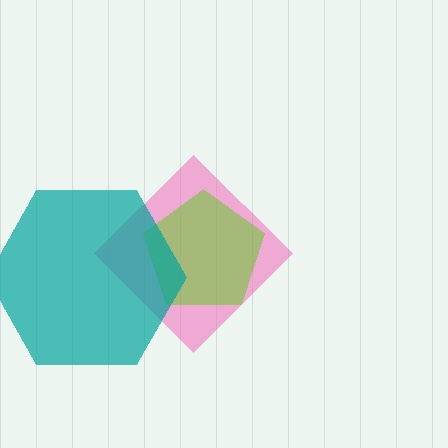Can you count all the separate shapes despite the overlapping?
Yes, there are 3 separate shapes.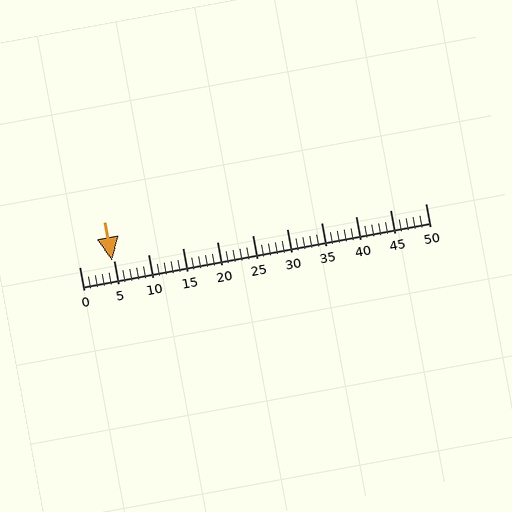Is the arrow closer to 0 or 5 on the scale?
The arrow is closer to 5.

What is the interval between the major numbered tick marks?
The major tick marks are spaced 5 units apart.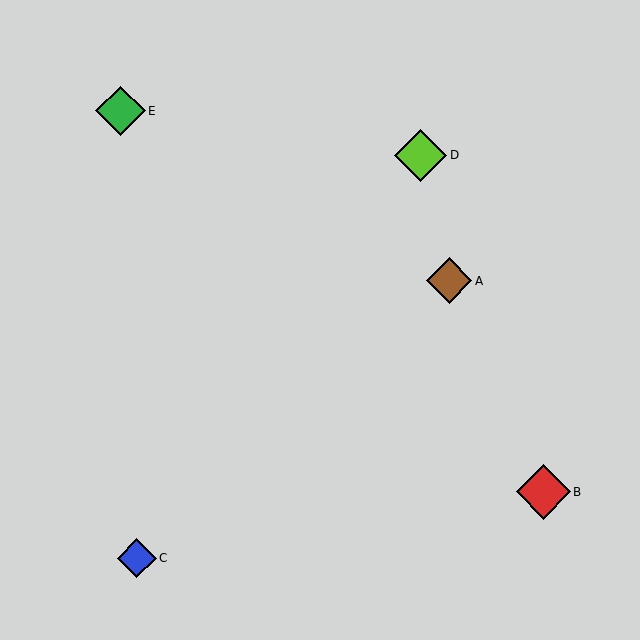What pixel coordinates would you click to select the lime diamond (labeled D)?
Click at (421, 155) to select the lime diamond D.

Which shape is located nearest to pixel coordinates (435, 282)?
The brown diamond (labeled A) at (449, 281) is nearest to that location.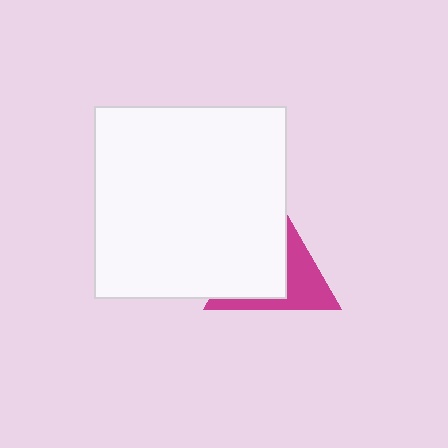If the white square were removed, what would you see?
You would see the complete magenta triangle.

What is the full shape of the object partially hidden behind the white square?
The partially hidden object is a magenta triangle.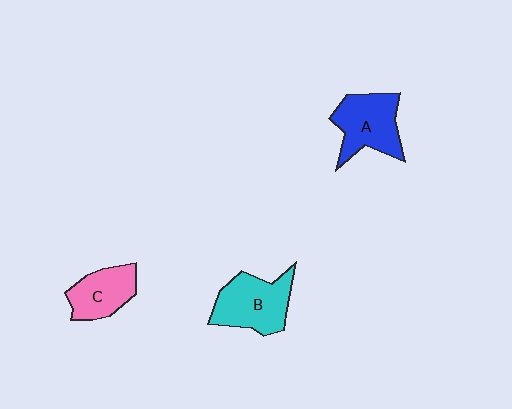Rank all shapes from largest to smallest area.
From largest to smallest: B (cyan), A (blue), C (pink).